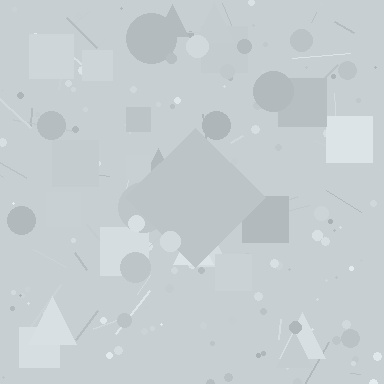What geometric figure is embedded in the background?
A diamond is embedded in the background.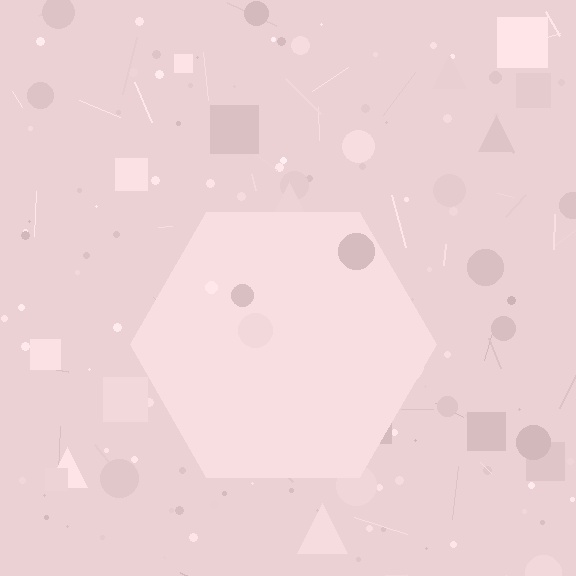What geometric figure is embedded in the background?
A hexagon is embedded in the background.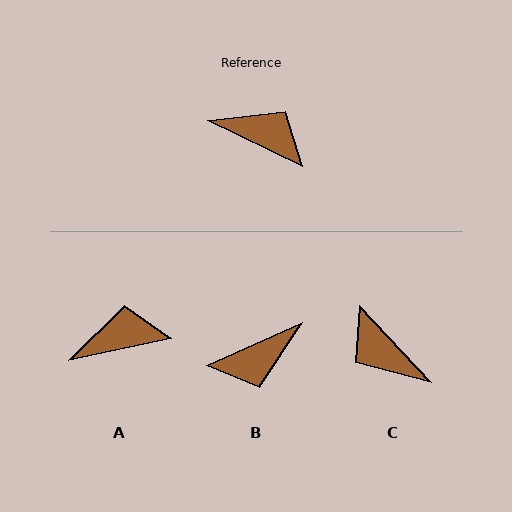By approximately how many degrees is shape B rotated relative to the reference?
Approximately 130 degrees clockwise.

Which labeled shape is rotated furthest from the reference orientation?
C, about 159 degrees away.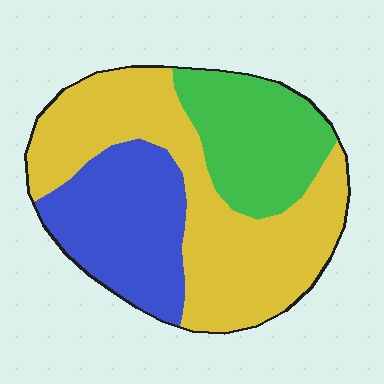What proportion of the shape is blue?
Blue covers around 25% of the shape.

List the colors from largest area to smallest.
From largest to smallest: yellow, blue, green.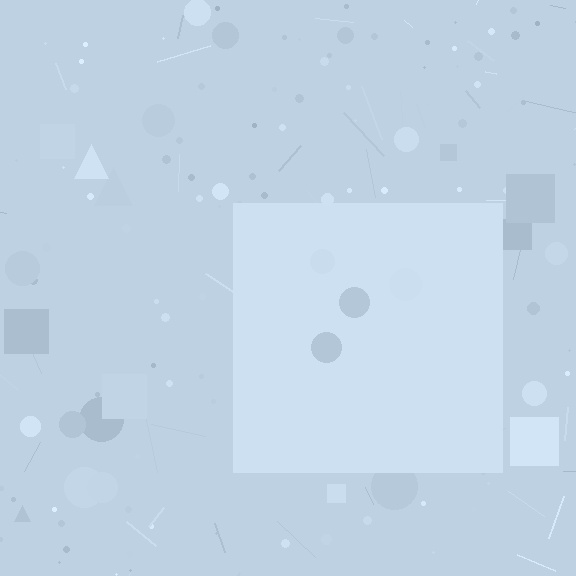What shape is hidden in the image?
A square is hidden in the image.